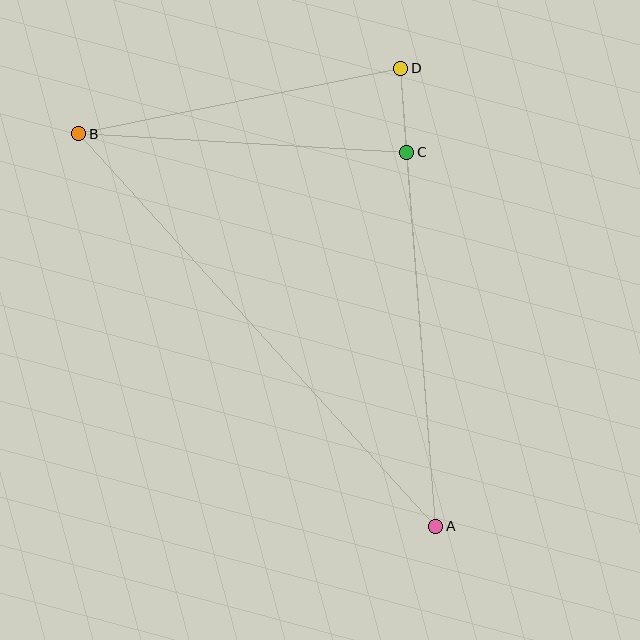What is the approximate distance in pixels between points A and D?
The distance between A and D is approximately 459 pixels.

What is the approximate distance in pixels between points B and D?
The distance between B and D is approximately 328 pixels.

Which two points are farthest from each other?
Points A and B are farthest from each other.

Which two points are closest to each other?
Points C and D are closest to each other.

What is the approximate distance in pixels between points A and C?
The distance between A and C is approximately 375 pixels.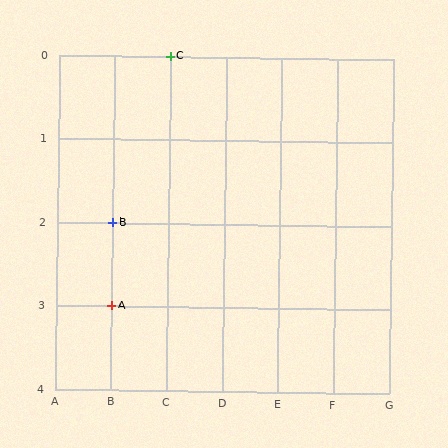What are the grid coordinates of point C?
Point C is at grid coordinates (C, 0).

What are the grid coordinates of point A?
Point A is at grid coordinates (B, 3).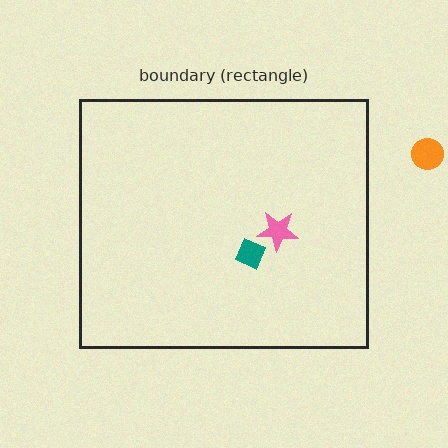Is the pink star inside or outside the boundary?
Inside.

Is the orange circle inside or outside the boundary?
Outside.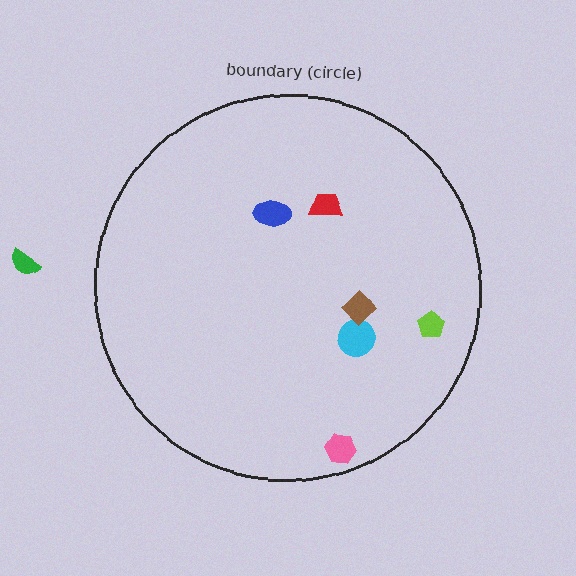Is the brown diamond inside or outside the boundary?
Inside.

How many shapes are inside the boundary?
6 inside, 1 outside.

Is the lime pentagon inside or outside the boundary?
Inside.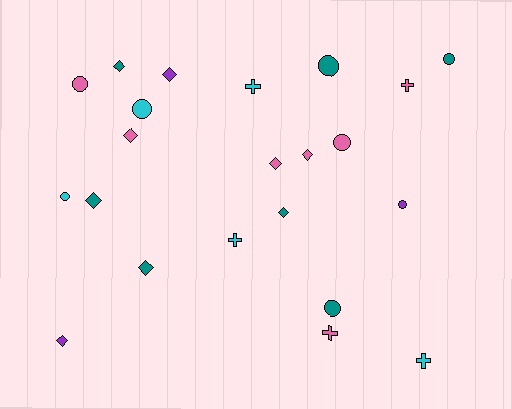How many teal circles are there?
There are 3 teal circles.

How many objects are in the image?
There are 22 objects.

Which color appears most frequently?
Pink, with 7 objects.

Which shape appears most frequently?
Diamond, with 9 objects.